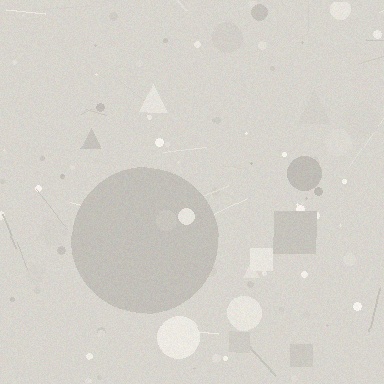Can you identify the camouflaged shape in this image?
The camouflaged shape is a circle.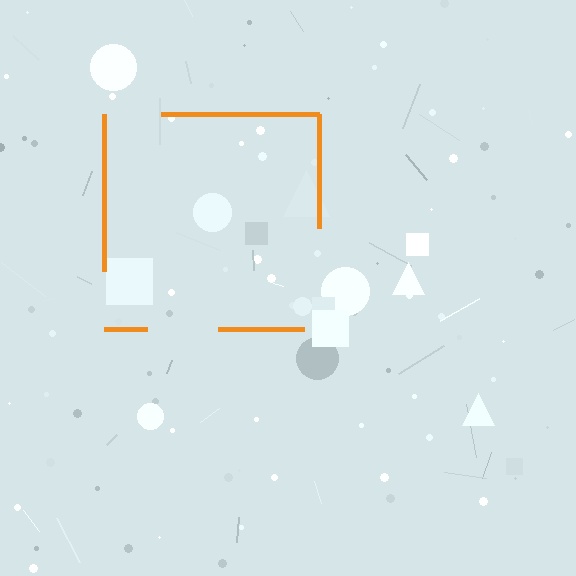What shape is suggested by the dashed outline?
The dashed outline suggests a square.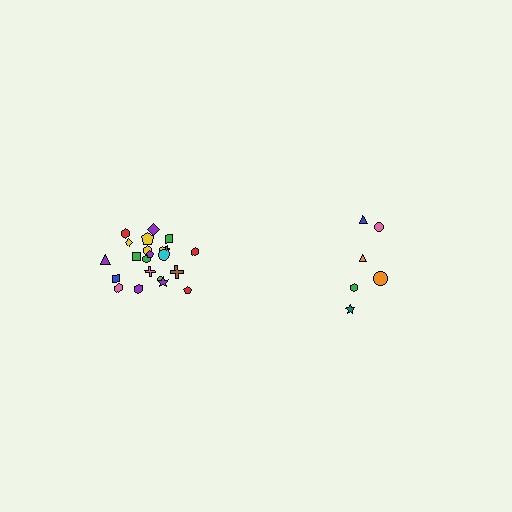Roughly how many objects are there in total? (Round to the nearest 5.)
Roughly 30 objects in total.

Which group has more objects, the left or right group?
The left group.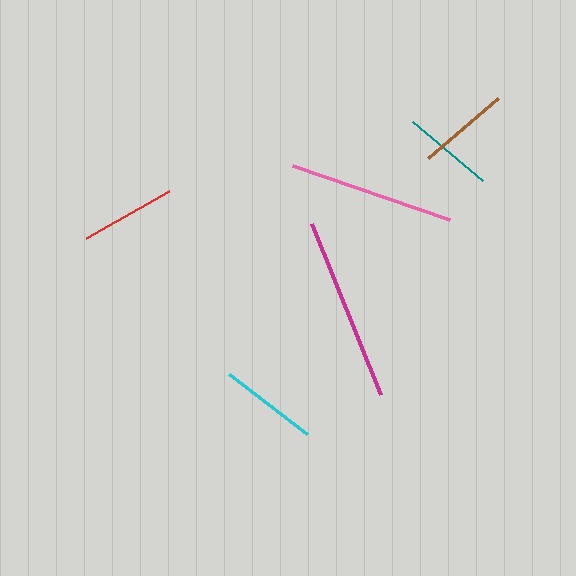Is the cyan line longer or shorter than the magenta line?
The magenta line is longer than the cyan line.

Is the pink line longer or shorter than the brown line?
The pink line is longer than the brown line.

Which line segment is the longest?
The magenta line is the longest at approximately 185 pixels.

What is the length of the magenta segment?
The magenta segment is approximately 185 pixels long.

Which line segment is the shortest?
The teal line is the shortest at approximately 91 pixels.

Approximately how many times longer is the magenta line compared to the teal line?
The magenta line is approximately 2.0 times the length of the teal line.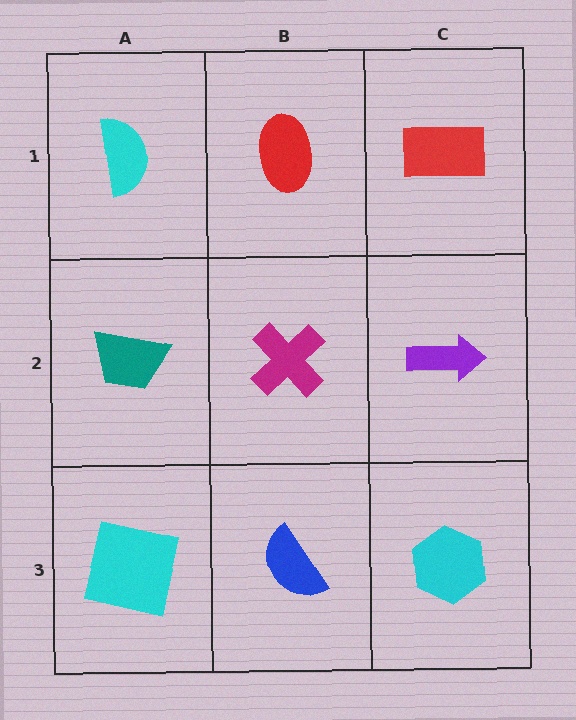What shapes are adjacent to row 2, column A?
A cyan semicircle (row 1, column A), a cyan square (row 3, column A), a magenta cross (row 2, column B).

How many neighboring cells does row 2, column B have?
4.